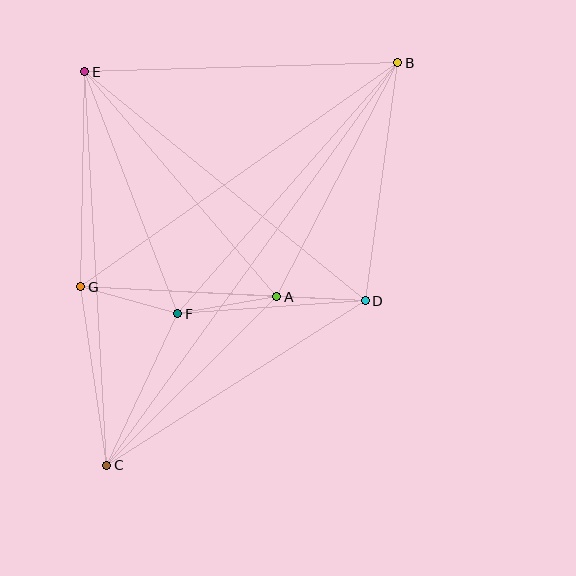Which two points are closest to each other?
Points A and D are closest to each other.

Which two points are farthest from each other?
Points B and C are farthest from each other.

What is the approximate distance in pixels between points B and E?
The distance between B and E is approximately 313 pixels.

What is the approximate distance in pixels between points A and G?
The distance between A and G is approximately 197 pixels.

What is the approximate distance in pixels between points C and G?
The distance between C and G is approximately 181 pixels.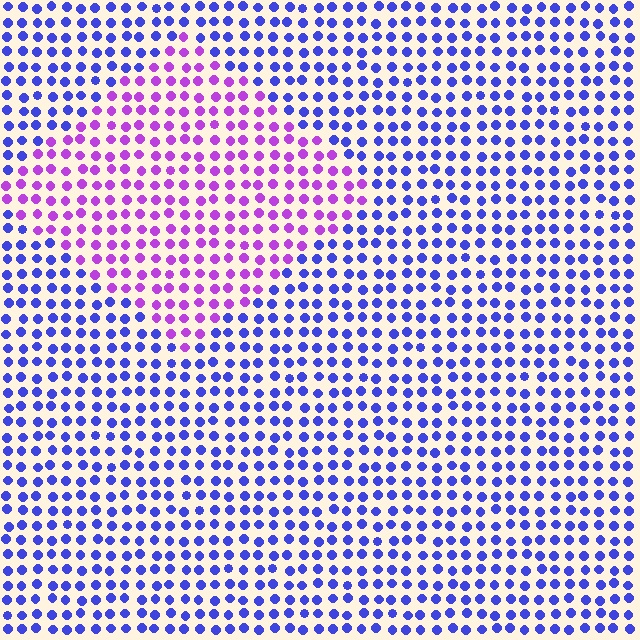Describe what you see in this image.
The image is filled with small blue elements in a uniform arrangement. A diamond-shaped region is visible where the elements are tinted to a slightly different hue, forming a subtle color boundary.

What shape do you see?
I see a diamond.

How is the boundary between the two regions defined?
The boundary is defined purely by a slight shift in hue (about 48 degrees). Spacing, size, and orientation are identical on both sides.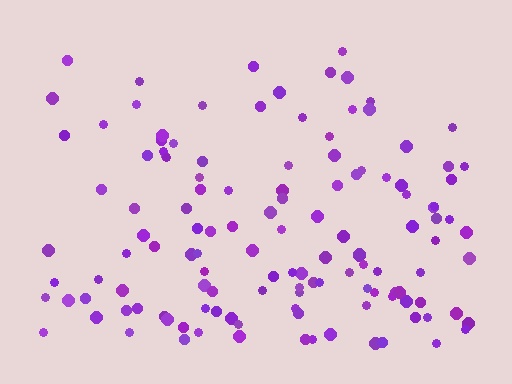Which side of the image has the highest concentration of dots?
The bottom.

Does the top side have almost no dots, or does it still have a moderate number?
Still a moderate number, just noticeably fewer than the bottom.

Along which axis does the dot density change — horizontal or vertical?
Vertical.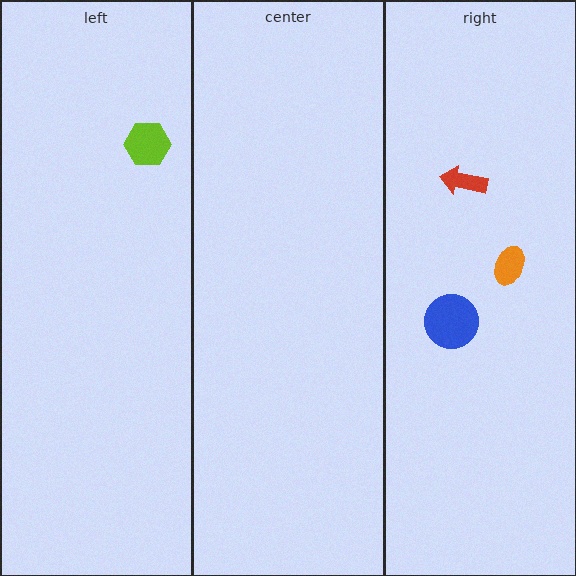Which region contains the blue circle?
The right region.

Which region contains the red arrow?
The right region.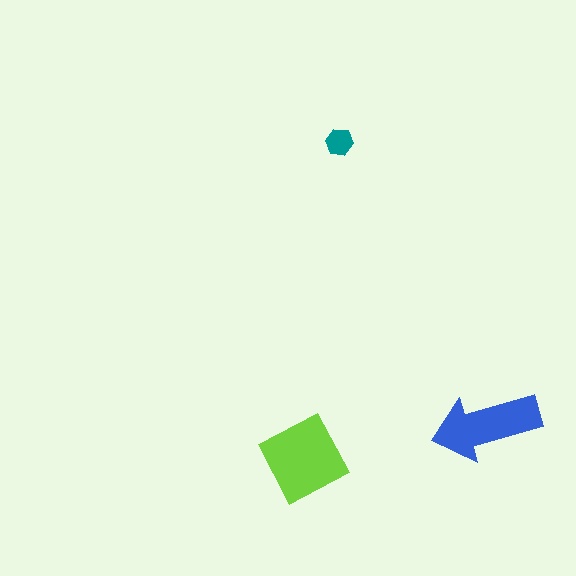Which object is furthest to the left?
The lime square is leftmost.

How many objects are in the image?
There are 3 objects in the image.